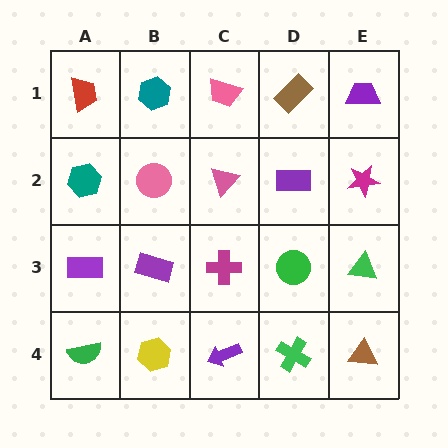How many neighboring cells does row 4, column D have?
3.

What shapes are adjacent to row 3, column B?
A pink circle (row 2, column B), a yellow hexagon (row 4, column B), a purple rectangle (row 3, column A), a magenta cross (row 3, column C).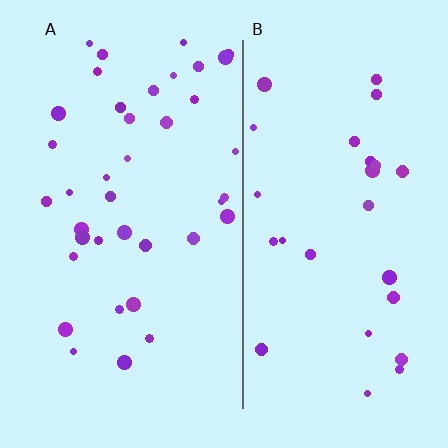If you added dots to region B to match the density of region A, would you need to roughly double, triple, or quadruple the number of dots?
Approximately double.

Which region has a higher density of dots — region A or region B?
A (the left).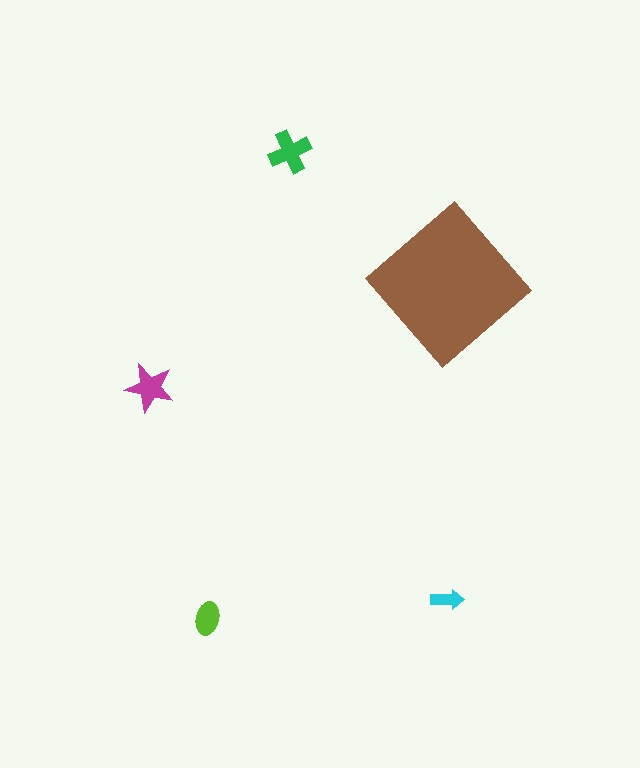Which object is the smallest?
The cyan arrow.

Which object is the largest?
The brown diamond.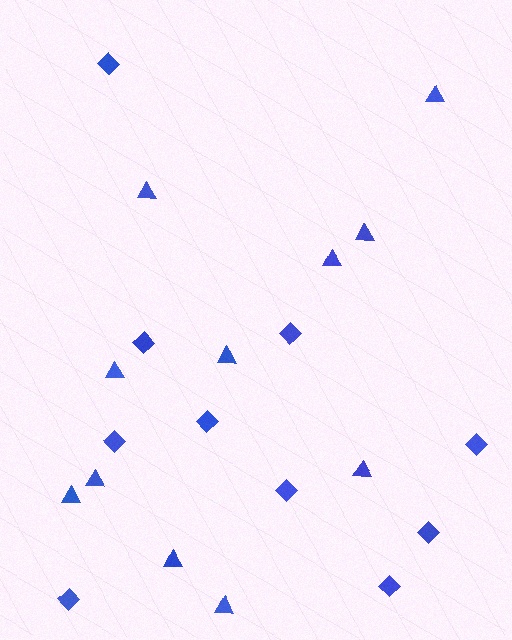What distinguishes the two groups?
There are 2 groups: one group of triangles (11) and one group of diamonds (10).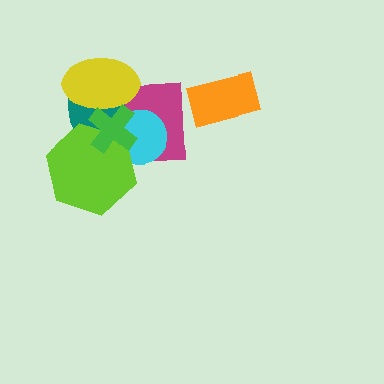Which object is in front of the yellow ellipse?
The green cross is in front of the yellow ellipse.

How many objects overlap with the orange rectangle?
0 objects overlap with the orange rectangle.